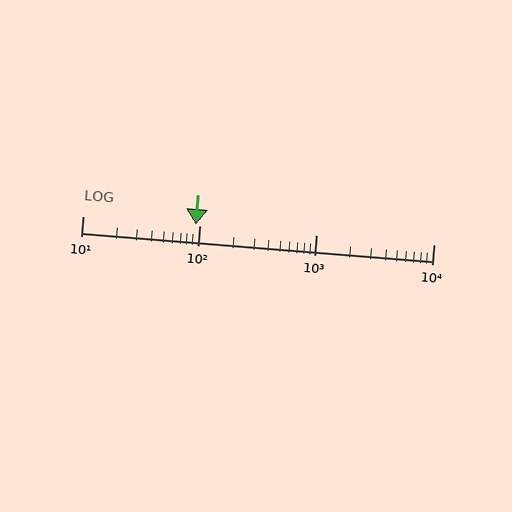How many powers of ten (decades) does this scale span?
The scale spans 3 decades, from 10 to 10000.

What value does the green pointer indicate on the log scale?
The pointer indicates approximately 92.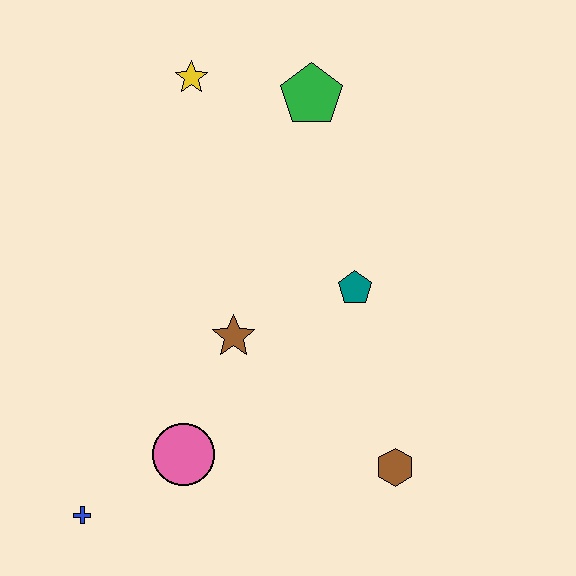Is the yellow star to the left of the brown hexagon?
Yes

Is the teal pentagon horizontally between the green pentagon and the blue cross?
No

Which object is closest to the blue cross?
The pink circle is closest to the blue cross.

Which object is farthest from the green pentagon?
The blue cross is farthest from the green pentagon.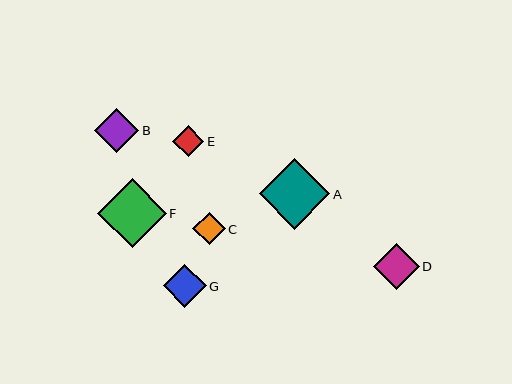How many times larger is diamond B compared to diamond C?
Diamond B is approximately 1.4 times the size of diamond C.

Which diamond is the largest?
Diamond A is the largest with a size of approximately 71 pixels.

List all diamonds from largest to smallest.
From largest to smallest: A, F, D, B, G, C, E.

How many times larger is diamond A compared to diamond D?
Diamond A is approximately 1.5 times the size of diamond D.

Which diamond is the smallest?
Diamond E is the smallest with a size of approximately 31 pixels.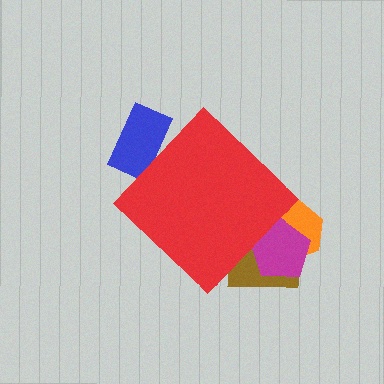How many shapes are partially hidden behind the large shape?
4 shapes are partially hidden.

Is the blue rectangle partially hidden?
Yes, the blue rectangle is partially hidden behind the red diamond.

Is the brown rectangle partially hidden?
Yes, the brown rectangle is partially hidden behind the red diamond.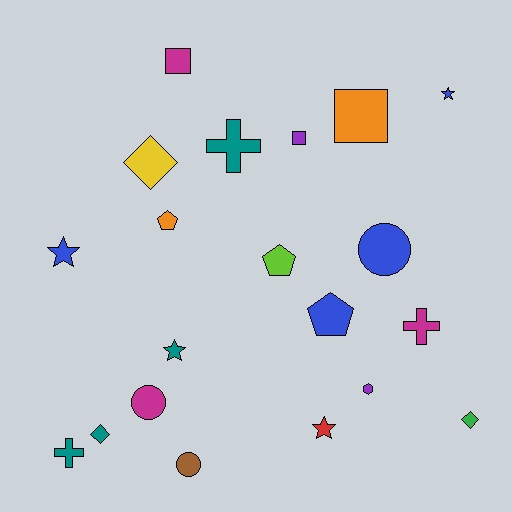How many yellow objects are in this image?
There is 1 yellow object.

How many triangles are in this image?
There are no triangles.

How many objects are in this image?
There are 20 objects.